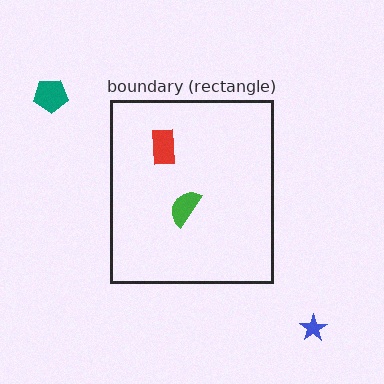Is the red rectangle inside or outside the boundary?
Inside.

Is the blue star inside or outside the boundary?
Outside.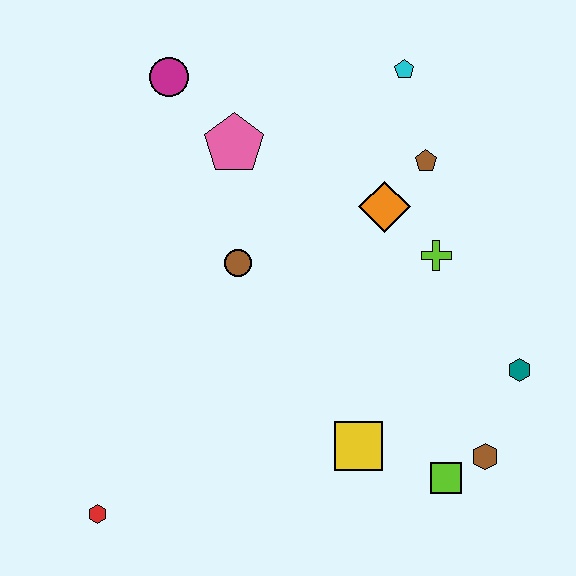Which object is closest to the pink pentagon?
The magenta circle is closest to the pink pentagon.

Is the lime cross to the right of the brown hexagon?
No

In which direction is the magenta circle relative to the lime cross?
The magenta circle is to the left of the lime cross.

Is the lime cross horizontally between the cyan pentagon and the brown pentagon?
No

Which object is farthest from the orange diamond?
The red hexagon is farthest from the orange diamond.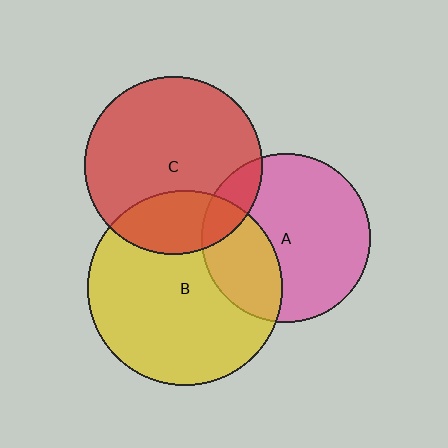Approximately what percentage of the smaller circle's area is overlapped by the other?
Approximately 30%.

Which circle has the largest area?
Circle B (yellow).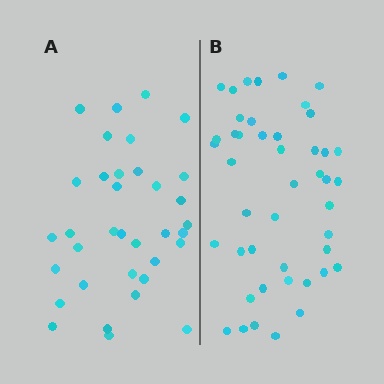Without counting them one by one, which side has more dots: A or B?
Region B (the right region) has more dots.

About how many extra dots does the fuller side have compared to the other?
Region B has roughly 10 or so more dots than region A.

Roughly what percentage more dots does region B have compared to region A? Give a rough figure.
About 30% more.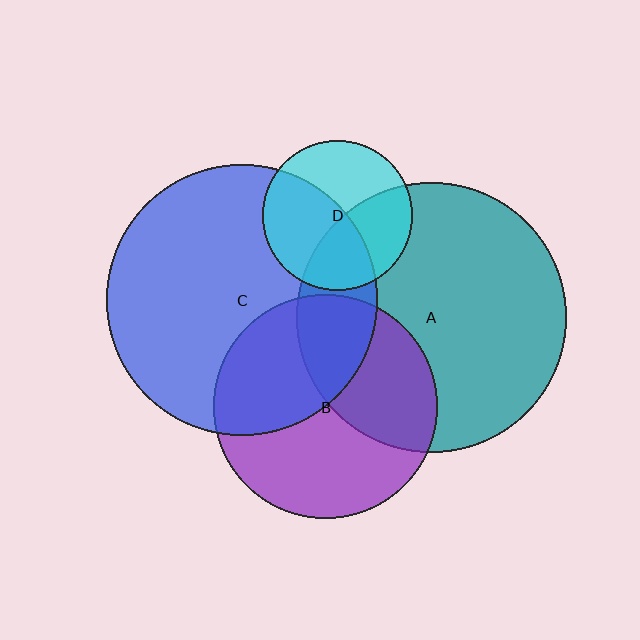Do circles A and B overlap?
Yes.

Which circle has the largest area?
Circle C (blue).